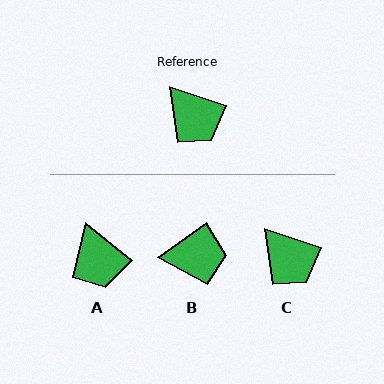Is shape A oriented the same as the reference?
No, it is off by about 21 degrees.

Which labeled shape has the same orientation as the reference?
C.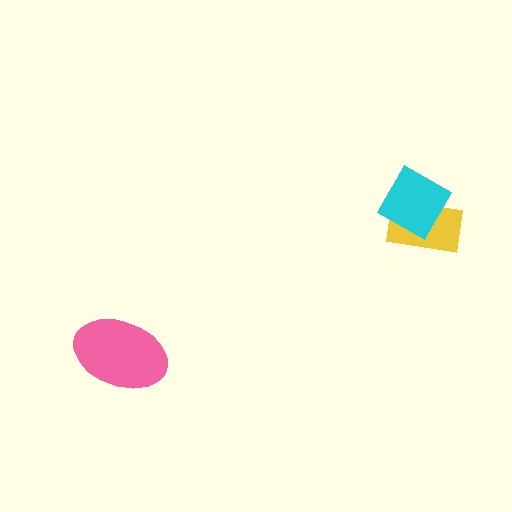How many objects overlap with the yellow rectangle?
1 object overlaps with the yellow rectangle.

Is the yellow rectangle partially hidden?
Yes, it is partially covered by another shape.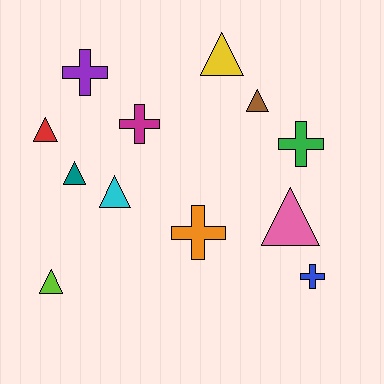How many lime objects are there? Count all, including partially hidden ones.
There is 1 lime object.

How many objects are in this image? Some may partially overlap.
There are 12 objects.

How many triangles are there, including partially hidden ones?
There are 7 triangles.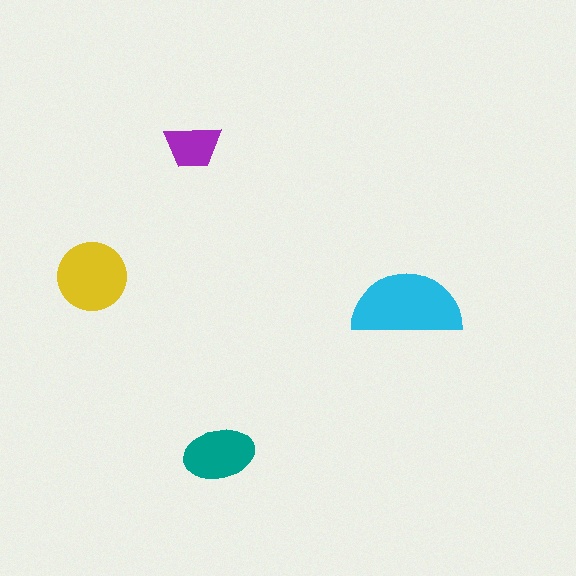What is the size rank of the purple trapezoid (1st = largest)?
4th.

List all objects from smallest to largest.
The purple trapezoid, the teal ellipse, the yellow circle, the cyan semicircle.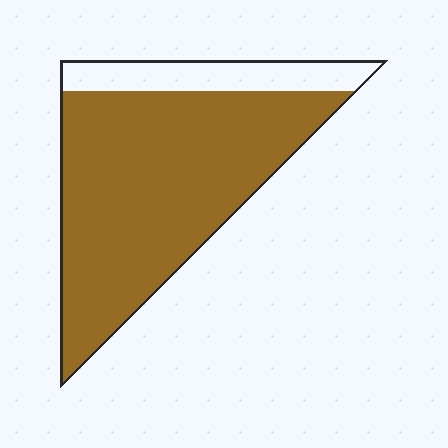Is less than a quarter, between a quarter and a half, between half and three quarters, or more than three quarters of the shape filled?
More than three quarters.